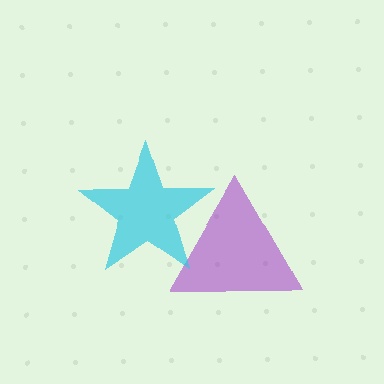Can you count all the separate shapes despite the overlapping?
Yes, there are 2 separate shapes.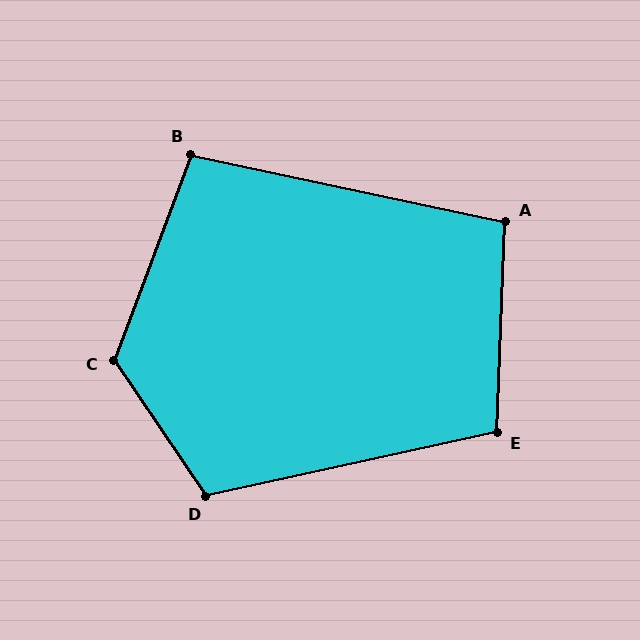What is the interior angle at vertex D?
Approximately 112 degrees (obtuse).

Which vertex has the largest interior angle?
C, at approximately 125 degrees.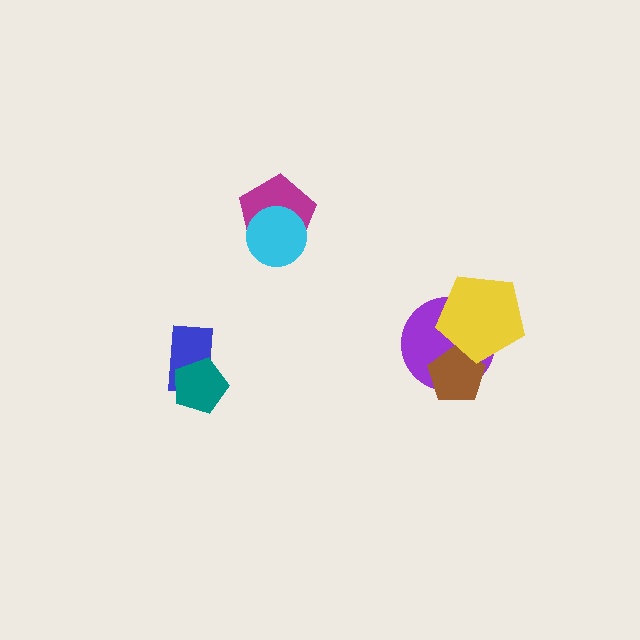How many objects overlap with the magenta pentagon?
1 object overlaps with the magenta pentagon.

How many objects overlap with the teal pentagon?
1 object overlaps with the teal pentagon.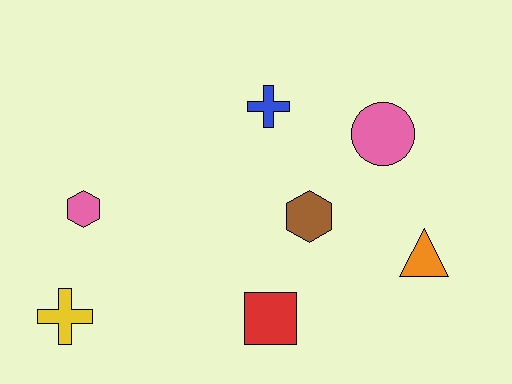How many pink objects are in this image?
There are 2 pink objects.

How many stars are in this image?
There are no stars.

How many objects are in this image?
There are 7 objects.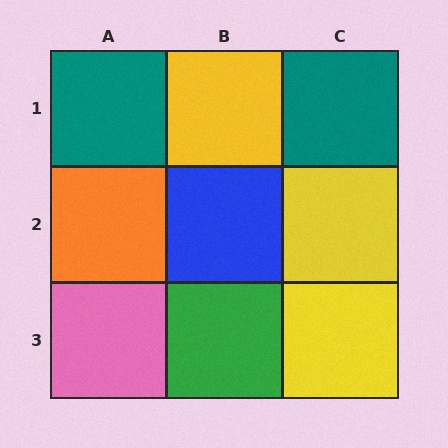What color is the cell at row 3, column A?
Pink.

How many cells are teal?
2 cells are teal.